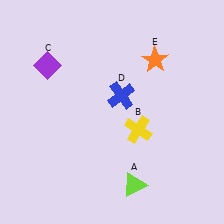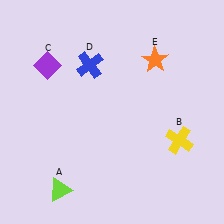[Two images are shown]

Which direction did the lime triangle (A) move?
The lime triangle (A) moved left.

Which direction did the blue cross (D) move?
The blue cross (D) moved left.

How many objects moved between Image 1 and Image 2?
3 objects moved between the two images.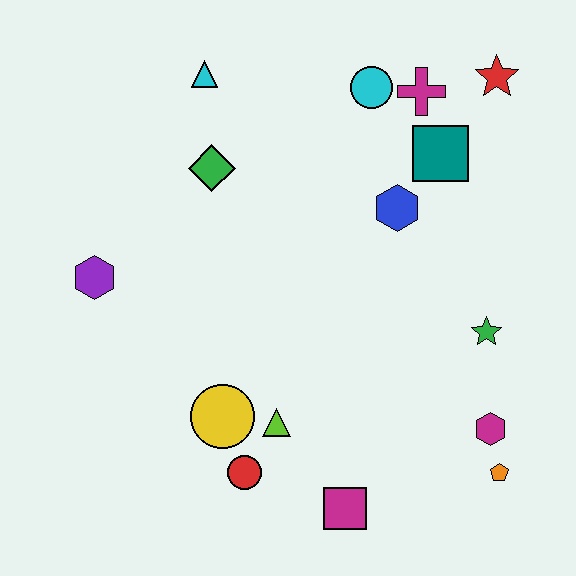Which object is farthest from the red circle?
The red star is farthest from the red circle.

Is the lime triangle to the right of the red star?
No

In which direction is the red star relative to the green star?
The red star is above the green star.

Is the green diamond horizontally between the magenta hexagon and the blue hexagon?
No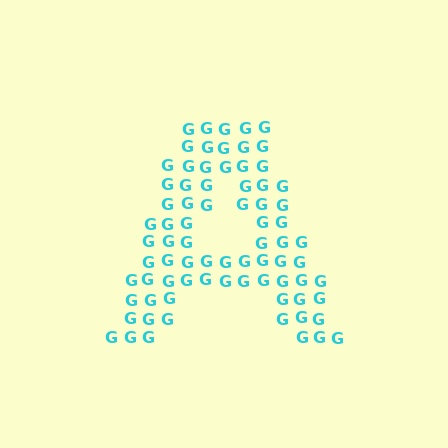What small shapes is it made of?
It is made of small letter G's.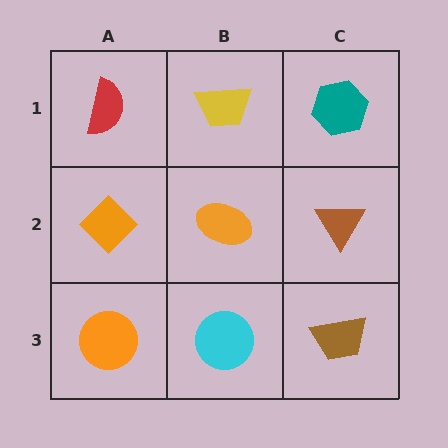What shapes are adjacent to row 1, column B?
An orange ellipse (row 2, column B), a red semicircle (row 1, column A), a teal hexagon (row 1, column C).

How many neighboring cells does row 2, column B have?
4.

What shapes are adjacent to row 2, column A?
A red semicircle (row 1, column A), an orange circle (row 3, column A), an orange ellipse (row 2, column B).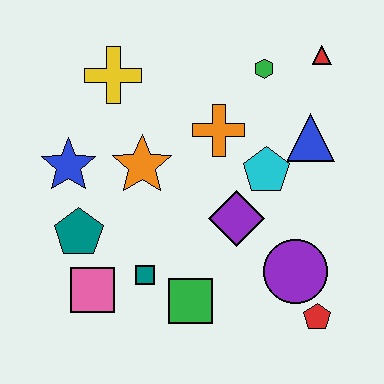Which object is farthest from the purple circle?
The yellow cross is farthest from the purple circle.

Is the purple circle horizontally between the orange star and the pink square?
No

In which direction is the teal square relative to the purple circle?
The teal square is to the left of the purple circle.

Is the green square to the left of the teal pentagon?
No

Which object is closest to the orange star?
The blue star is closest to the orange star.